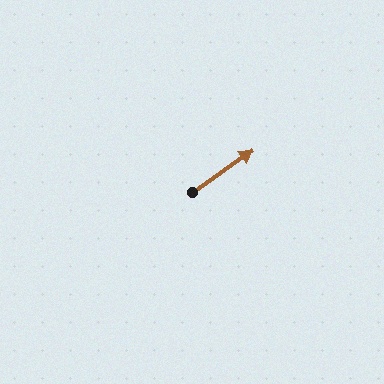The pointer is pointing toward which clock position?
Roughly 2 o'clock.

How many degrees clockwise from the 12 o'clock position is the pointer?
Approximately 55 degrees.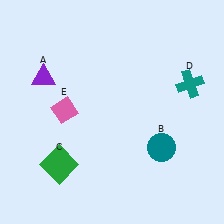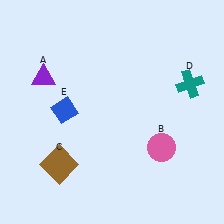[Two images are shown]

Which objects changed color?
B changed from teal to pink. C changed from green to brown. E changed from pink to blue.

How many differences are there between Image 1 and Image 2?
There are 3 differences between the two images.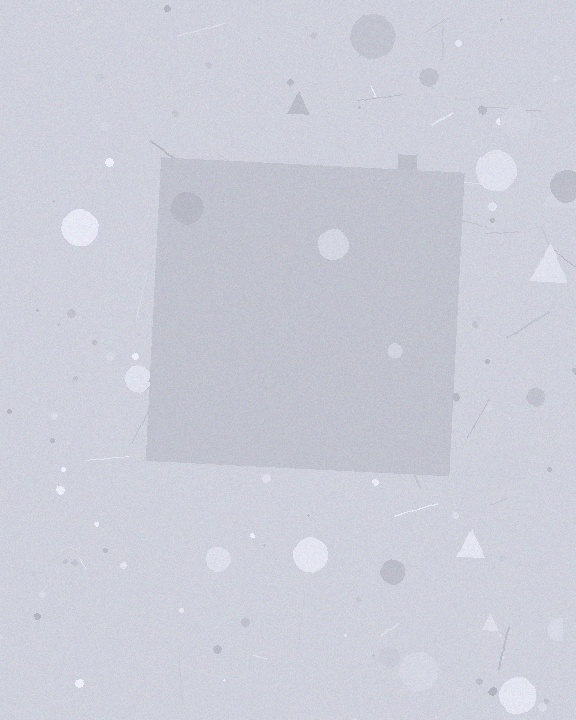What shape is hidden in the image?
A square is hidden in the image.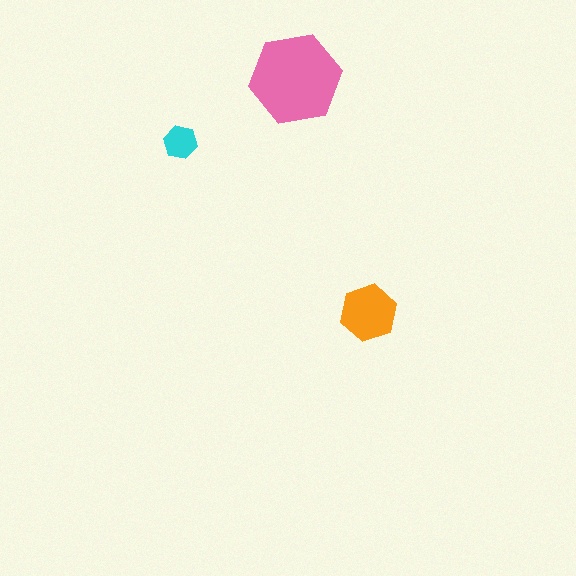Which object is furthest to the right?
The orange hexagon is rightmost.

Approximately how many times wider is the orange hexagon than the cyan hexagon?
About 1.5 times wider.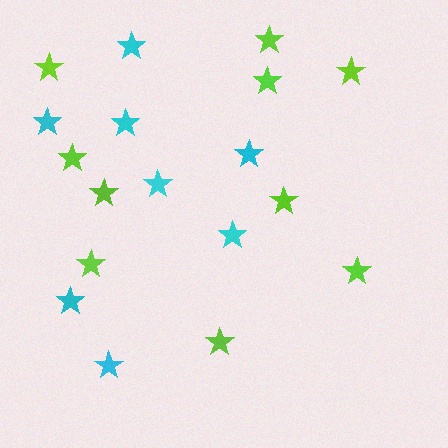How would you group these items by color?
There are 2 groups: one group of lime stars (10) and one group of cyan stars (8).